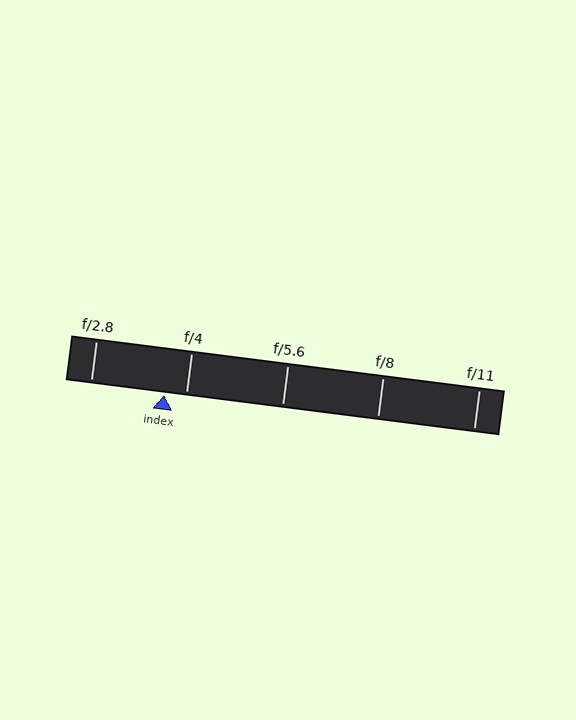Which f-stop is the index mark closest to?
The index mark is closest to f/4.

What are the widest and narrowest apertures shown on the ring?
The widest aperture shown is f/2.8 and the narrowest is f/11.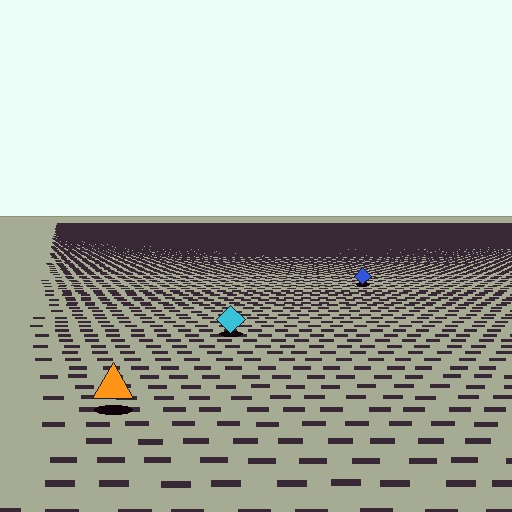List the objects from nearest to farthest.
From nearest to farthest: the orange triangle, the cyan diamond, the blue diamond.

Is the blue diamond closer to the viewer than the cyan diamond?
No. The cyan diamond is closer — you can tell from the texture gradient: the ground texture is coarser near it.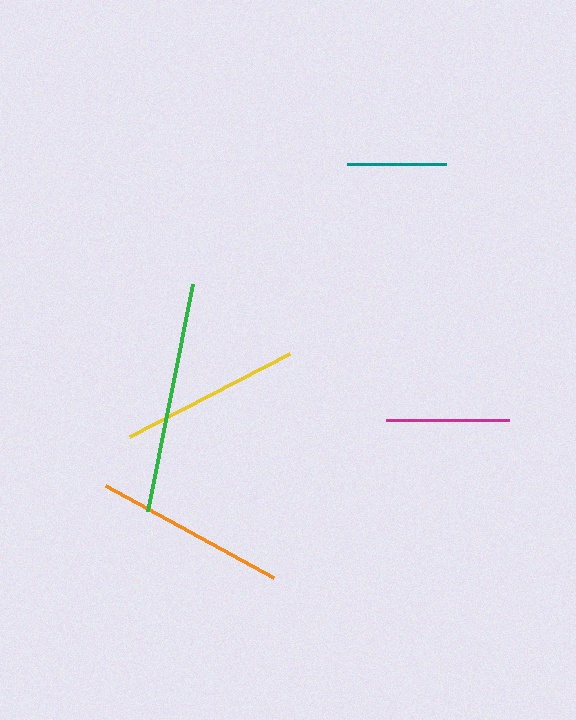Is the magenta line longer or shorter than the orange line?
The orange line is longer than the magenta line.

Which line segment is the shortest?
The teal line is the shortest at approximately 99 pixels.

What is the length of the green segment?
The green segment is approximately 231 pixels long.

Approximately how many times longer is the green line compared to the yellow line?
The green line is approximately 1.3 times the length of the yellow line.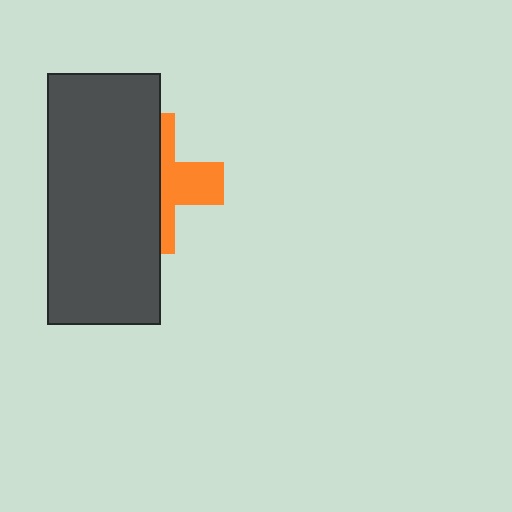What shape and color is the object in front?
The object in front is a dark gray rectangle.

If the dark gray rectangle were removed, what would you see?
You would see the complete orange cross.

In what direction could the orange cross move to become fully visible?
The orange cross could move right. That would shift it out from behind the dark gray rectangle entirely.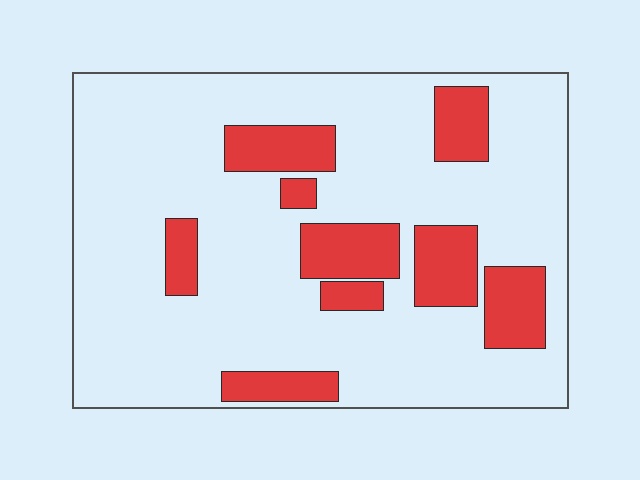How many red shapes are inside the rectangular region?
9.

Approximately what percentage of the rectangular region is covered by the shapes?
Approximately 20%.